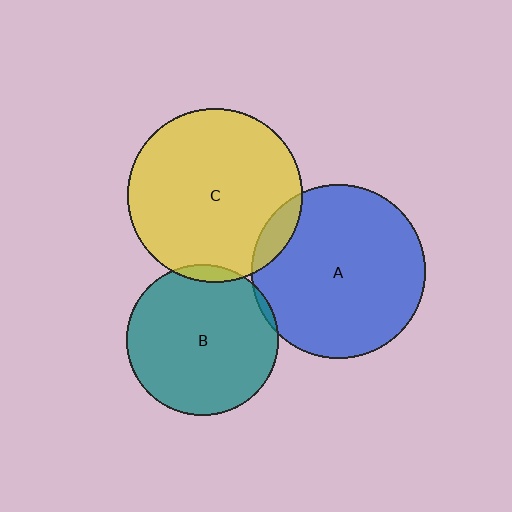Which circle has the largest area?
Circle C (yellow).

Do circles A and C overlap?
Yes.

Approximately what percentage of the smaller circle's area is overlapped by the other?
Approximately 10%.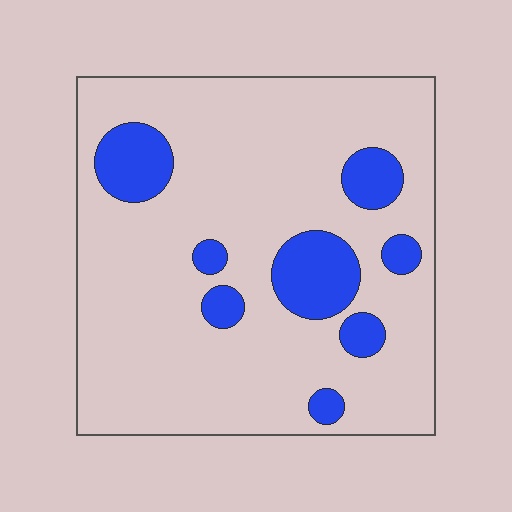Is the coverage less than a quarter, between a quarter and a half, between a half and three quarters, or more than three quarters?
Less than a quarter.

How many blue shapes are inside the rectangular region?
8.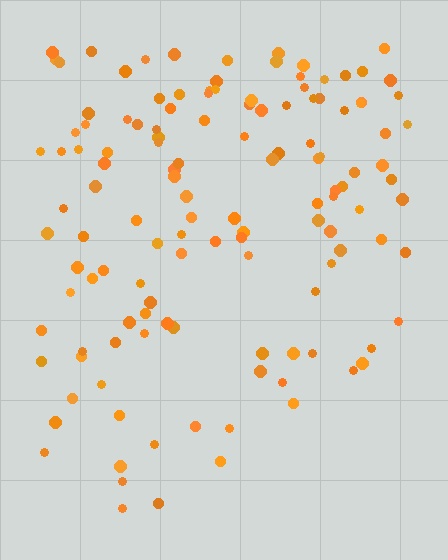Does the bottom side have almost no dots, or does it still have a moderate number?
Still a moderate number, just noticeably fewer than the top.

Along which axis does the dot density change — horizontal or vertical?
Vertical.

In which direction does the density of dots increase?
From bottom to top, with the top side densest.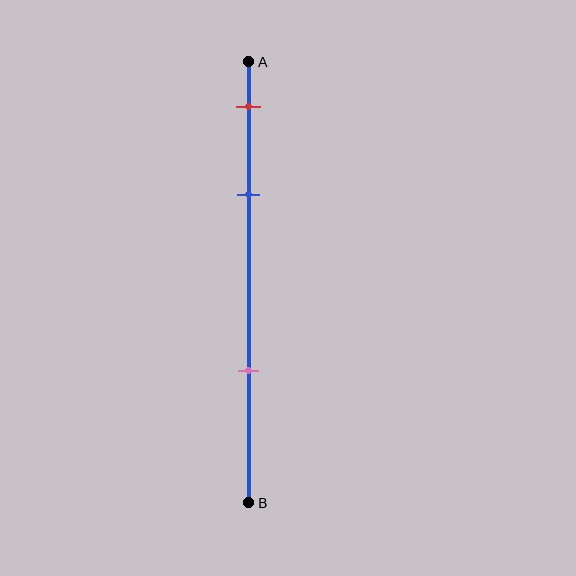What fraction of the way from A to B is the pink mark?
The pink mark is approximately 70% (0.7) of the way from A to B.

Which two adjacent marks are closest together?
The red and blue marks are the closest adjacent pair.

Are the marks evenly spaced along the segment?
No, the marks are not evenly spaced.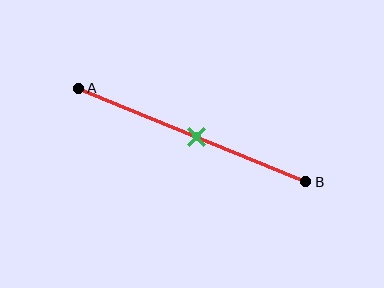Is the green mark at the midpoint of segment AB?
Yes, the mark is approximately at the midpoint.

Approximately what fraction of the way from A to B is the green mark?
The green mark is approximately 50% of the way from A to B.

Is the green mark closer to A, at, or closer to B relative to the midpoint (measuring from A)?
The green mark is approximately at the midpoint of segment AB.